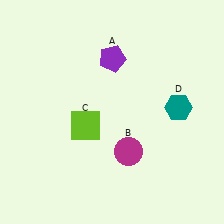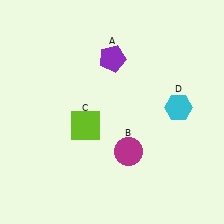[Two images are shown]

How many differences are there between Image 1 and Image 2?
There is 1 difference between the two images.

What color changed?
The hexagon (D) changed from teal in Image 1 to cyan in Image 2.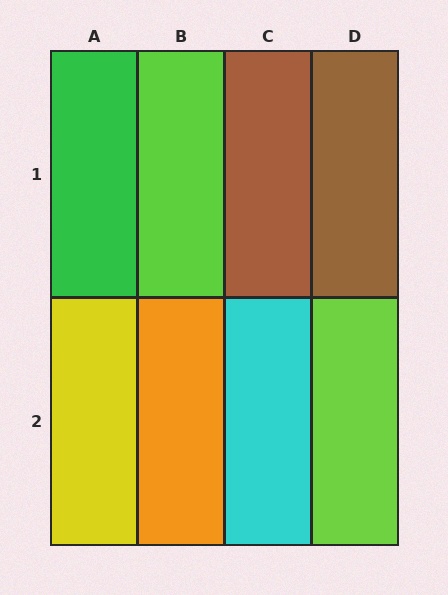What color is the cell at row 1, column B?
Lime.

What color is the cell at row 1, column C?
Brown.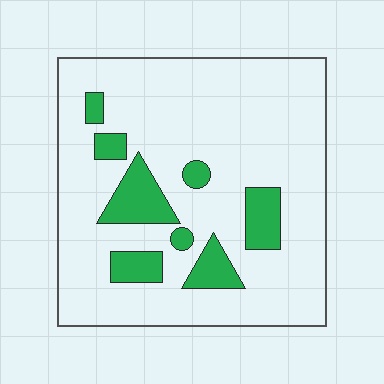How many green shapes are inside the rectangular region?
8.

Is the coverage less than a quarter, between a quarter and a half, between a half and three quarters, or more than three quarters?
Less than a quarter.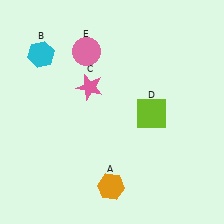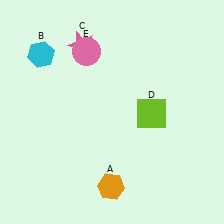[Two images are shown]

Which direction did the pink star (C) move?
The pink star (C) moved up.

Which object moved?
The pink star (C) moved up.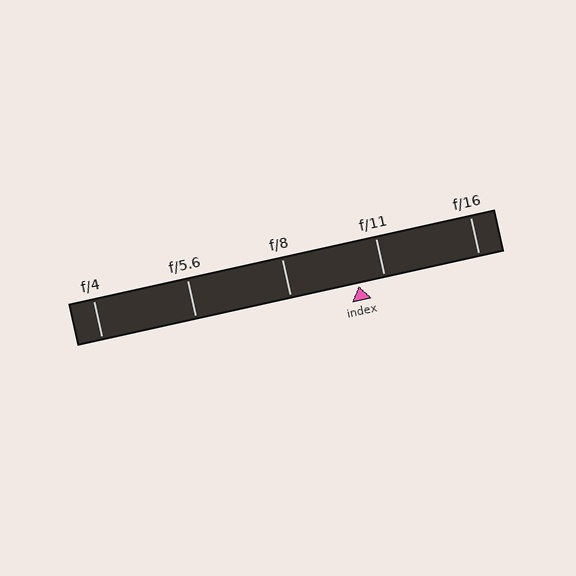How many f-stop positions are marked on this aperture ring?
There are 5 f-stop positions marked.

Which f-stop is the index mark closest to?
The index mark is closest to f/11.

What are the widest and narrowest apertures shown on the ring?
The widest aperture shown is f/4 and the narrowest is f/16.